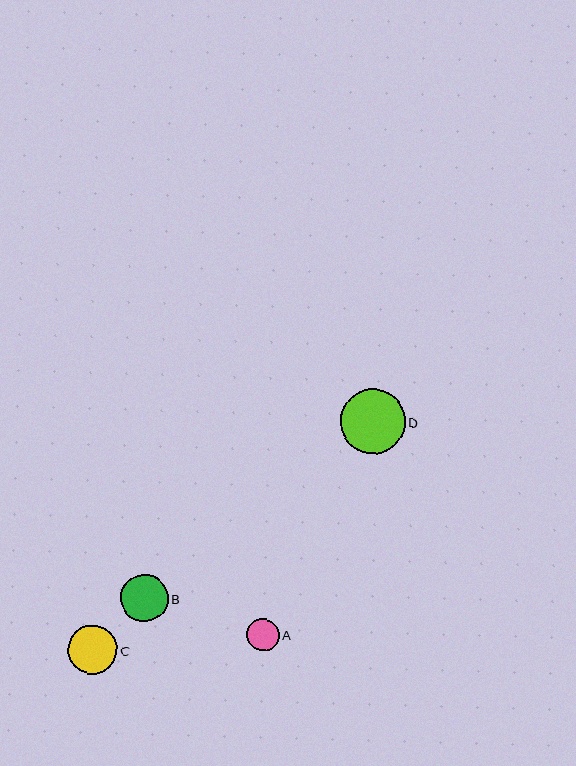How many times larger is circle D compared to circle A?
Circle D is approximately 2.0 times the size of circle A.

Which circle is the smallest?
Circle A is the smallest with a size of approximately 32 pixels.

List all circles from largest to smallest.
From largest to smallest: D, C, B, A.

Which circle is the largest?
Circle D is the largest with a size of approximately 65 pixels.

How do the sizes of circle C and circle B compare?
Circle C and circle B are approximately the same size.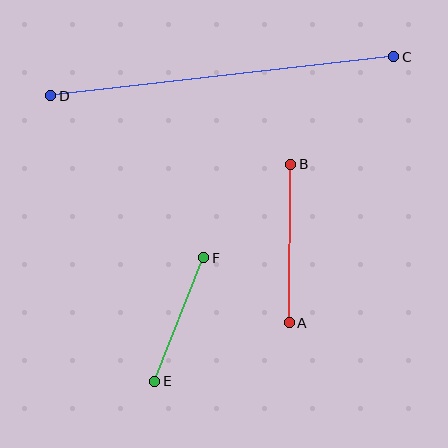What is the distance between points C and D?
The distance is approximately 345 pixels.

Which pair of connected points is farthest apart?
Points C and D are farthest apart.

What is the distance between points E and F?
The distance is approximately 133 pixels.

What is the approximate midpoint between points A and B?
The midpoint is at approximately (290, 243) pixels.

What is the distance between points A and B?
The distance is approximately 159 pixels.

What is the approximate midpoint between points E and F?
The midpoint is at approximately (179, 319) pixels.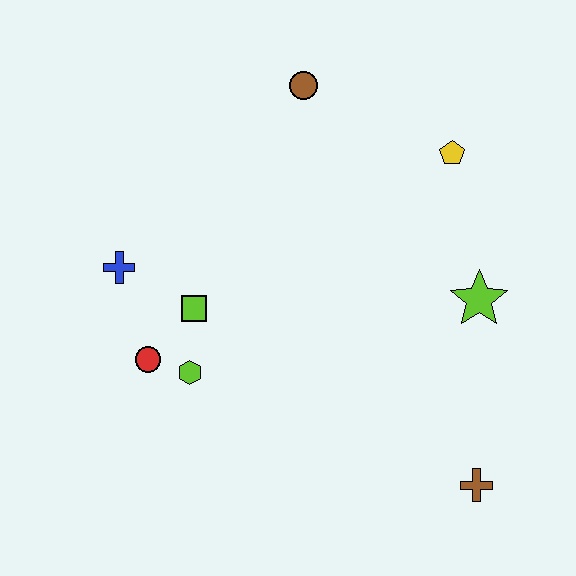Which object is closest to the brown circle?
The yellow pentagon is closest to the brown circle.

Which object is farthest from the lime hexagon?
The yellow pentagon is farthest from the lime hexagon.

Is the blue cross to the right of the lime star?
No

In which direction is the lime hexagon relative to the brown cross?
The lime hexagon is to the left of the brown cross.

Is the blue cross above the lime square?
Yes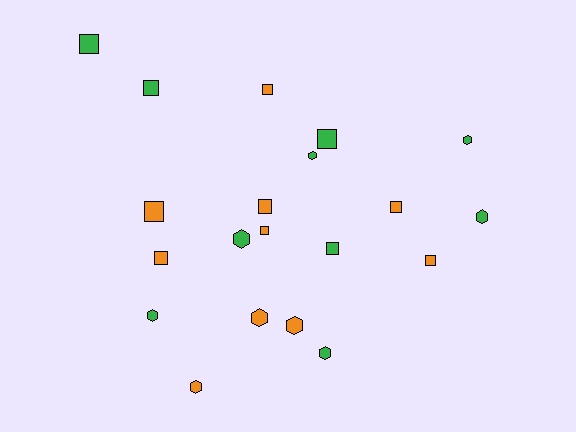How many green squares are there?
There are 4 green squares.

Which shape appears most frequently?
Square, with 11 objects.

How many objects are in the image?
There are 20 objects.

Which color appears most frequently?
Orange, with 10 objects.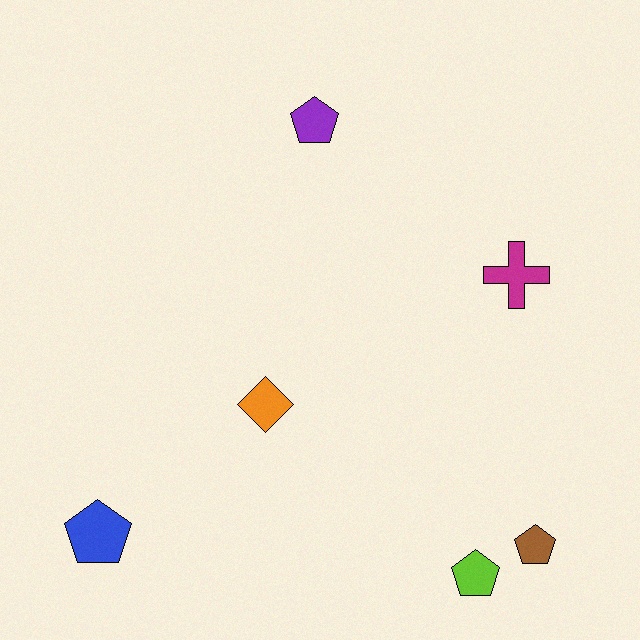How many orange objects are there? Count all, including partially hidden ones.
There is 1 orange object.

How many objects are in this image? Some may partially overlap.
There are 6 objects.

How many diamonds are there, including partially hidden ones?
There is 1 diamond.